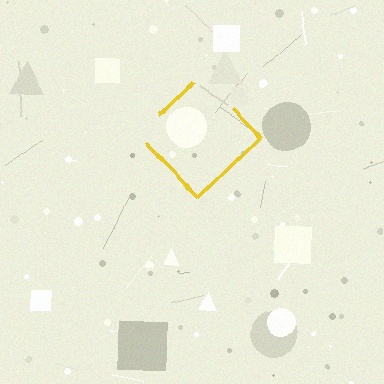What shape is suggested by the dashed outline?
The dashed outline suggests a diamond.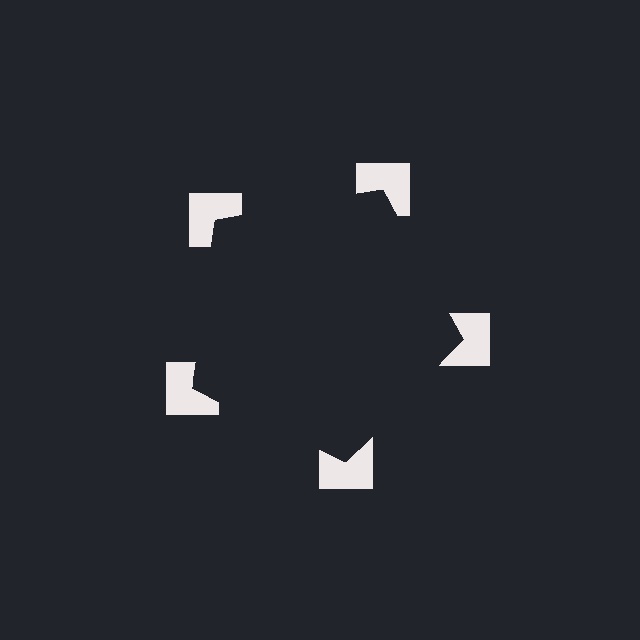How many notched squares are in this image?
There are 5 — one at each vertex of the illusory pentagon.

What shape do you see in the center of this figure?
An illusory pentagon — its edges are inferred from the aligned wedge cuts in the notched squares, not physically drawn.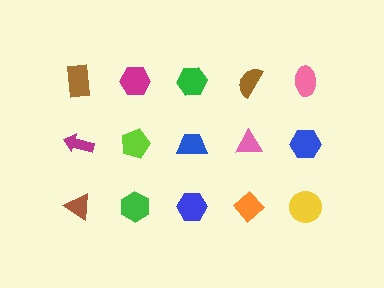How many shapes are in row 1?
5 shapes.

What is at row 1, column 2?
A magenta hexagon.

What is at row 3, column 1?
A brown triangle.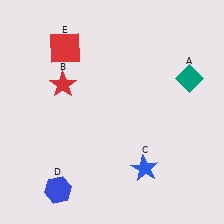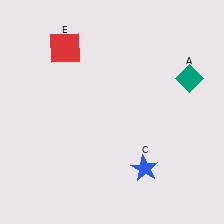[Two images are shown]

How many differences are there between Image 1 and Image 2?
There are 2 differences between the two images.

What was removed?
The red star (B), the blue hexagon (D) were removed in Image 2.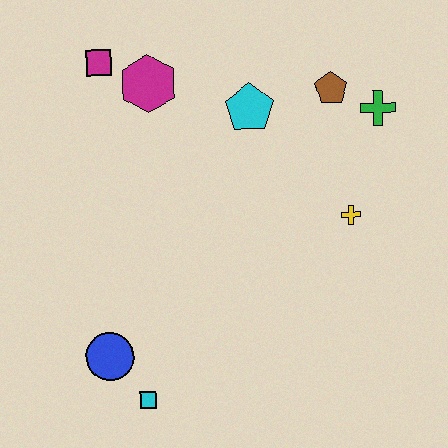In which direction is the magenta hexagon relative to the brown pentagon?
The magenta hexagon is to the left of the brown pentagon.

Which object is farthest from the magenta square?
The cyan square is farthest from the magenta square.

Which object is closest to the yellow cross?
The green cross is closest to the yellow cross.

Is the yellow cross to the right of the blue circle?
Yes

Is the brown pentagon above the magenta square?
No